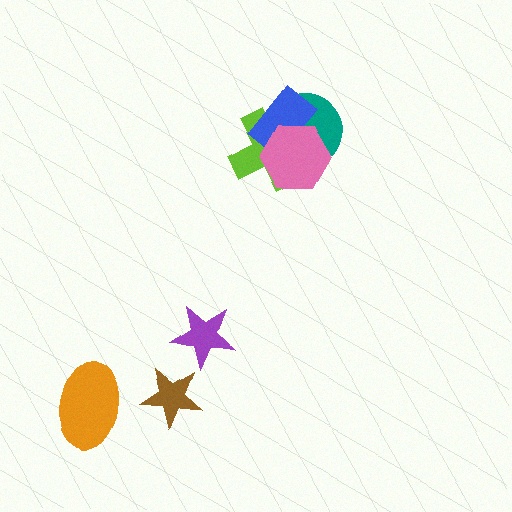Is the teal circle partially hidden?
Yes, it is partially covered by another shape.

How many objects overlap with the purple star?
0 objects overlap with the purple star.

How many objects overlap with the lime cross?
3 objects overlap with the lime cross.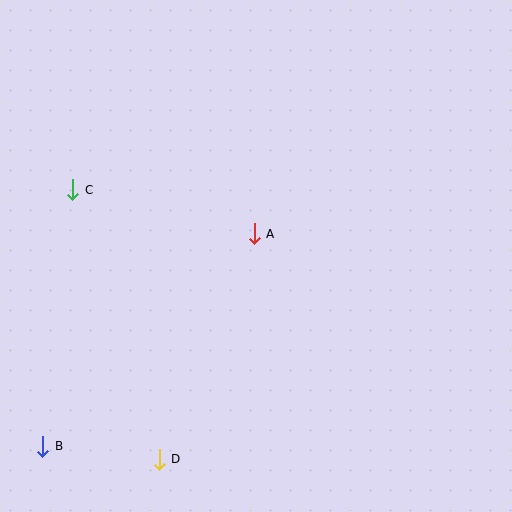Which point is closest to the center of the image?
Point A at (254, 234) is closest to the center.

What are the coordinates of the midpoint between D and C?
The midpoint between D and C is at (116, 325).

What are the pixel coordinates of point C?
Point C is at (73, 190).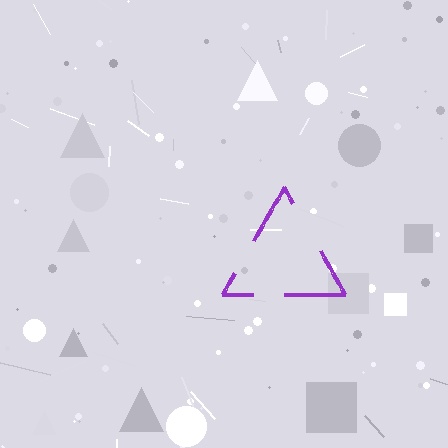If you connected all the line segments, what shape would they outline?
They would outline a triangle.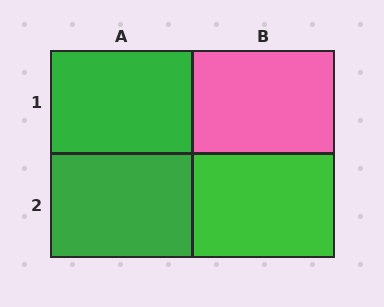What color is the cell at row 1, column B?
Pink.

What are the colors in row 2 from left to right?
Green, green.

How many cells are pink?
1 cell is pink.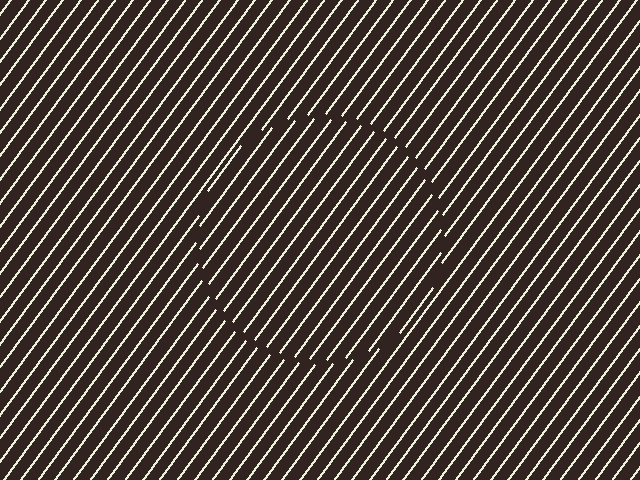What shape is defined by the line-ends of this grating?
An illusory circle. The interior of the shape contains the same grating, shifted by half a period — the contour is defined by the phase discontinuity where line-ends from the inner and outer gratings abut.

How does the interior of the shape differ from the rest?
The interior of the shape contains the same grating, shifted by half a period — the contour is defined by the phase discontinuity where line-ends from the inner and outer gratings abut.